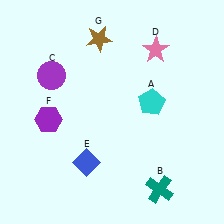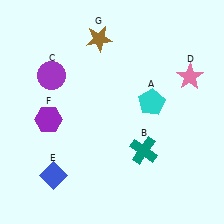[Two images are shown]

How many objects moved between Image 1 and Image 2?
3 objects moved between the two images.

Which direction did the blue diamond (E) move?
The blue diamond (E) moved left.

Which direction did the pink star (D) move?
The pink star (D) moved right.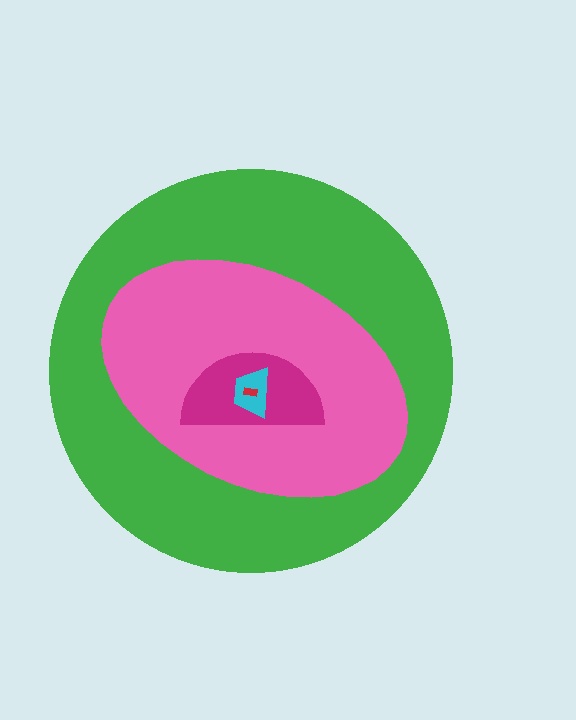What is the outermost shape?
The green circle.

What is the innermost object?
The red rectangle.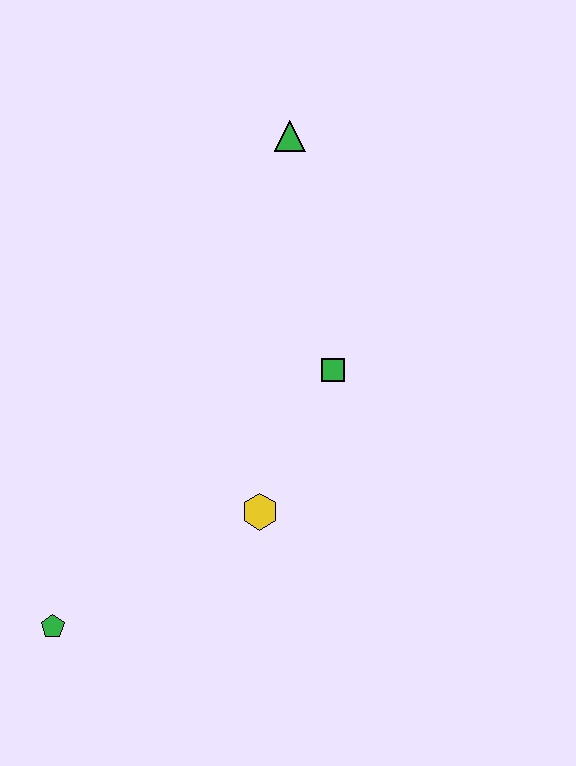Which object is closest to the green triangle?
The green square is closest to the green triangle.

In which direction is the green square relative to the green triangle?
The green square is below the green triangle.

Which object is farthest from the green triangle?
The green pentagon is farthest from the green triangle.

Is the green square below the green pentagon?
No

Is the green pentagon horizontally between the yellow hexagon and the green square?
No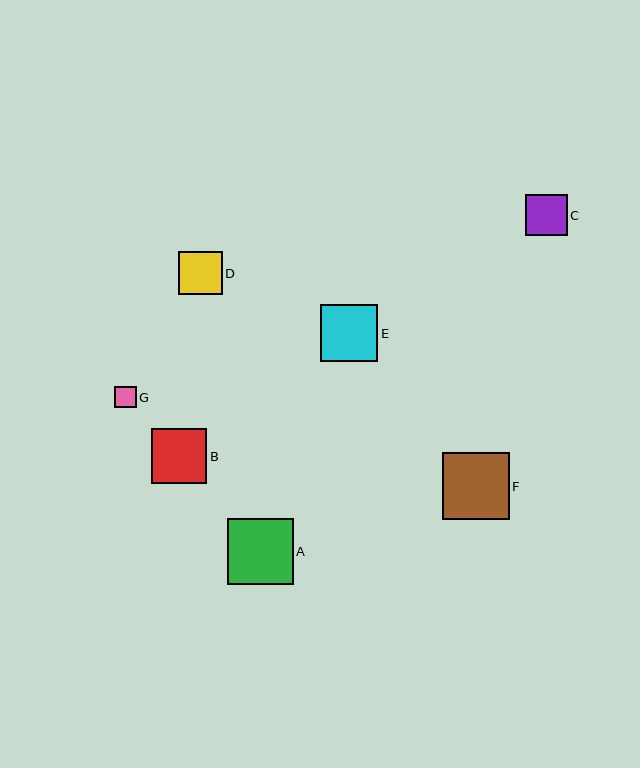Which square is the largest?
Square F is the largest with a size of approximately 67 pixels.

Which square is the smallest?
Square G is the smallest with a size of approximately 22 pixels.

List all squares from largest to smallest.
From largest to smallest: F, A, E, B, D, C, G.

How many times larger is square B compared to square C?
Square B is approximately 1.3 times the size of square C.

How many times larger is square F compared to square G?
Square F is approximately 3.1 times the size of square G.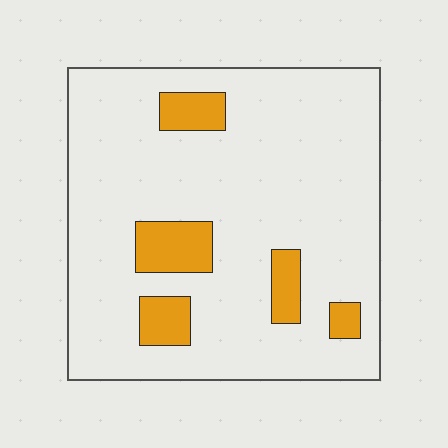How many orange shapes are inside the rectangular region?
5.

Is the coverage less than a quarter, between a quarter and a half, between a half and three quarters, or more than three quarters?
Less than a quarter.